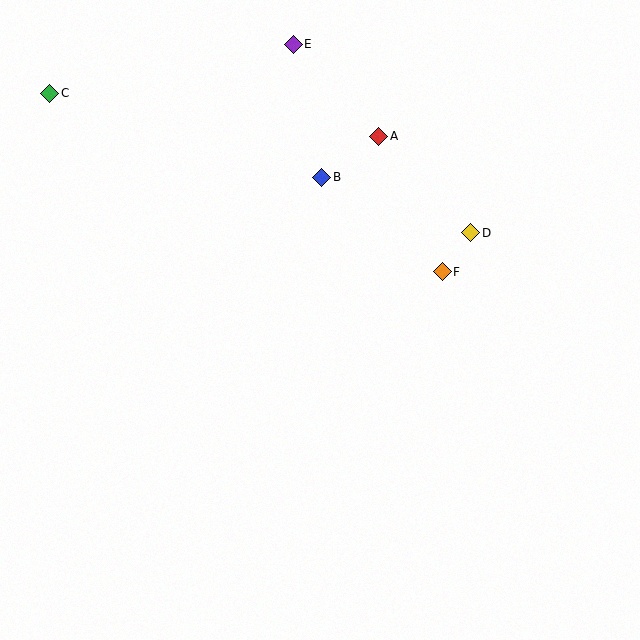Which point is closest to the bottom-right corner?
Point F is closest to the bottom-right corner.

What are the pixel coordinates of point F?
Point F is at (442, 272).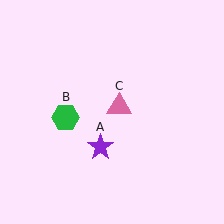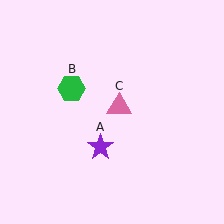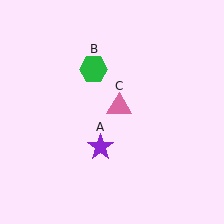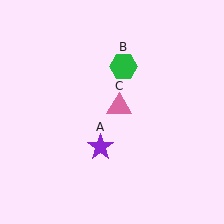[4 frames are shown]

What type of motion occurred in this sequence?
The green hexagon (object B) rotated clockwise around the center of the scene.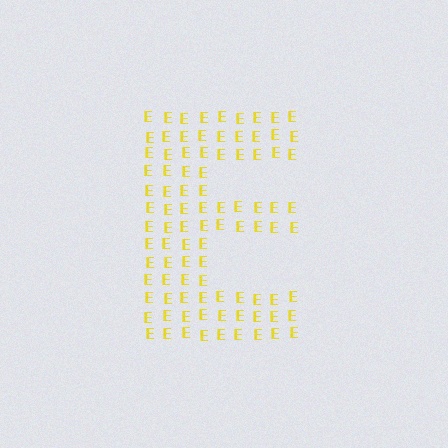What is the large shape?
The large shape is the letter E.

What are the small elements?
The small elements are letter E's.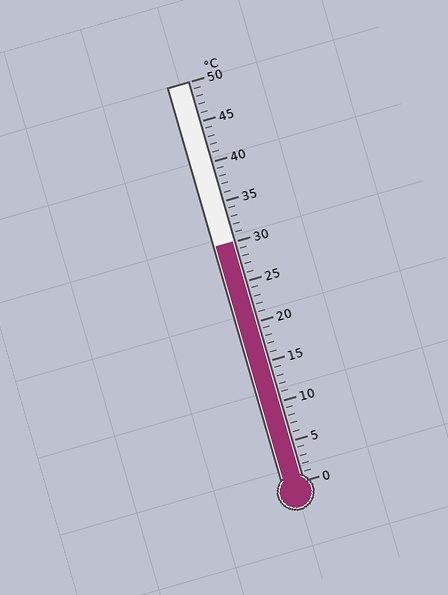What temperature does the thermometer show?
The thermometer shows approximately 30°C.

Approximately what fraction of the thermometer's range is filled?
The thermometer is filled to approximately 60% of its range.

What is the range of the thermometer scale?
The thermometer scale ranges from 0°C to 50°C.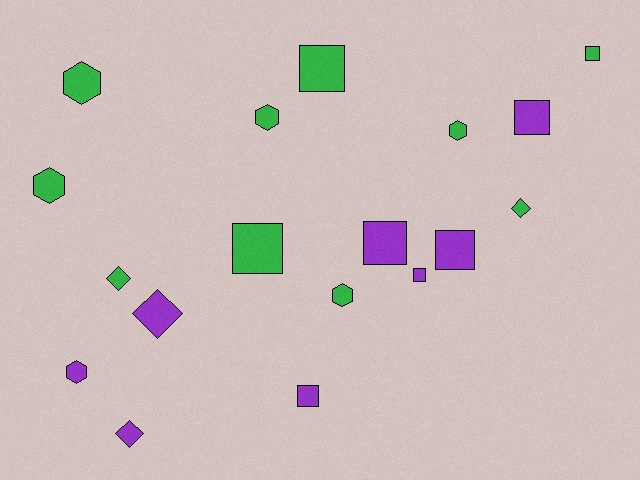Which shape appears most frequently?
Square, with 8 objects.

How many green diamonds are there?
There are 2 green diamonds.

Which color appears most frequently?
Green, with 10 objects.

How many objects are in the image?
There are 18 objects.